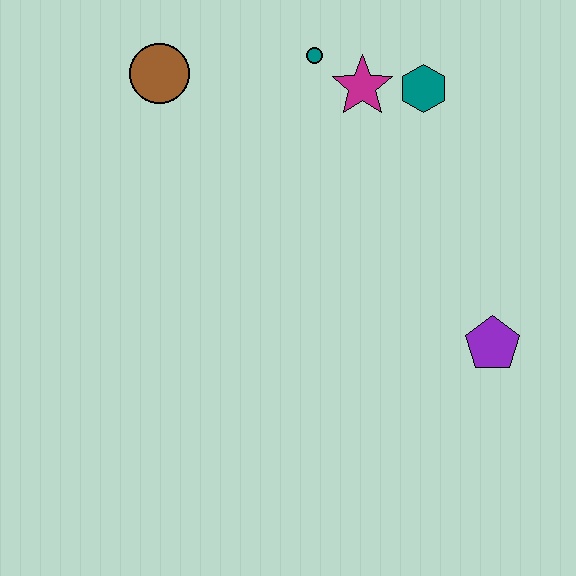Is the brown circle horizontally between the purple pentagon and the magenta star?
No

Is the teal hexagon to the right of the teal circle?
Yes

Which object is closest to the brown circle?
The teal circle is closest to the brown circle.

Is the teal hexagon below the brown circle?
Yes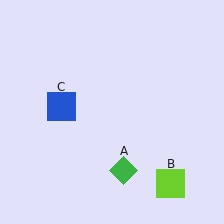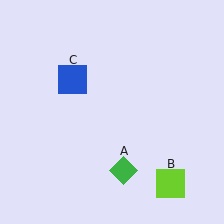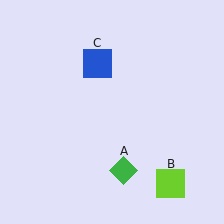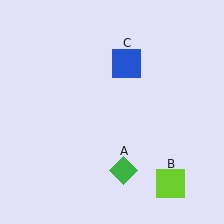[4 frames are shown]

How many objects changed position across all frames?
1 object changed position: blue square (object C).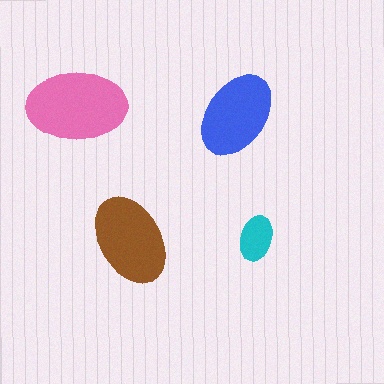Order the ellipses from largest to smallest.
the pink one, the brown one, the blue one, the cyan one.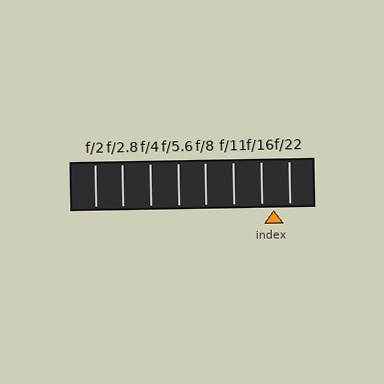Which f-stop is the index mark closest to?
The index mark is closest to f/16.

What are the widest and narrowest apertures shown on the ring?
The widest aperture shown is f/2 and the narrowest is f/22.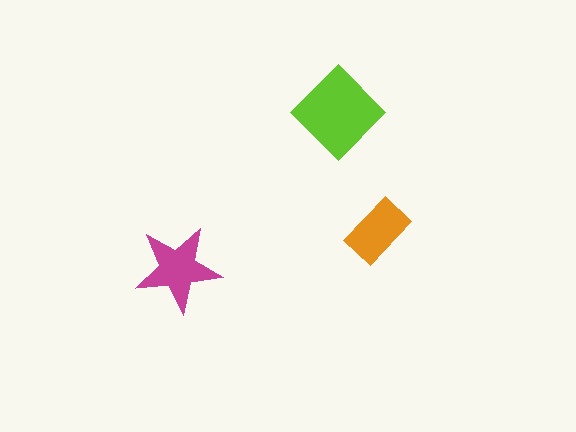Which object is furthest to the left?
The magenta star is leftmost.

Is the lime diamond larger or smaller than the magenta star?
Larger.